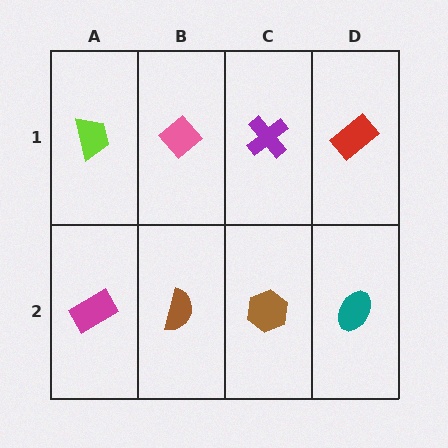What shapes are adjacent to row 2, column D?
A red rectangle (row 1, column D), a brown hexagon (row 2, column C).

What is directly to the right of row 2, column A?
A brown semicircle.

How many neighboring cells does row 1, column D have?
2.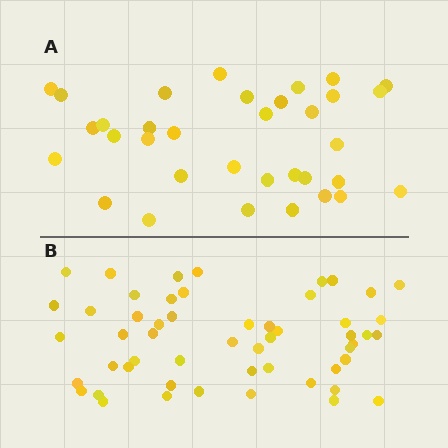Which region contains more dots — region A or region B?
Region B (the bottom region) has more dots.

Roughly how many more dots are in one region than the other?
Region B has approximately 20 more dots than region A.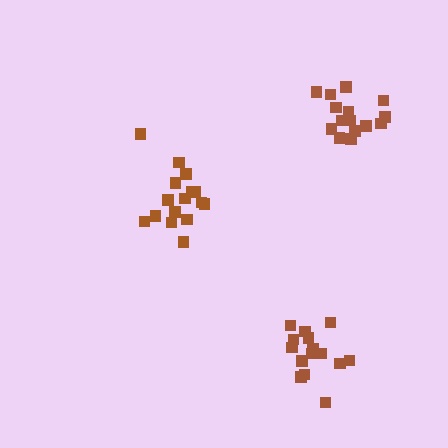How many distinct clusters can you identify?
There are 3 distinct clusters.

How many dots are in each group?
Group 1: 15 dots, Group 2: 16 dots, Group 3: 15 dots (46 total).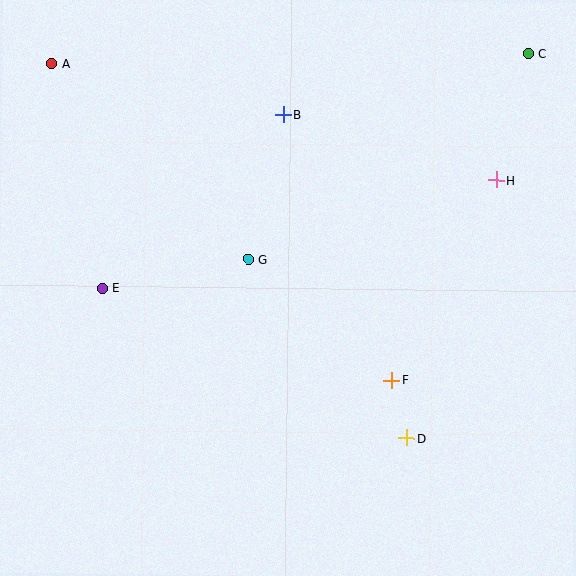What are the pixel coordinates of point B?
Point B is at (283, 115).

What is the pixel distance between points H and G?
The distance between H and G is 260 pixels.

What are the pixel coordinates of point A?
Point A is at (51, 64).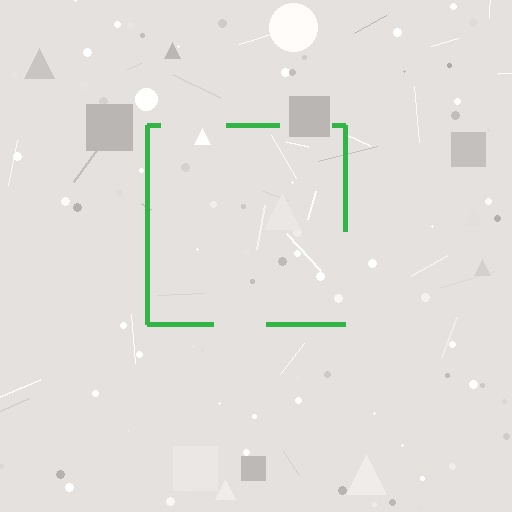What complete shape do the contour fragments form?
The contour fragments form a square.